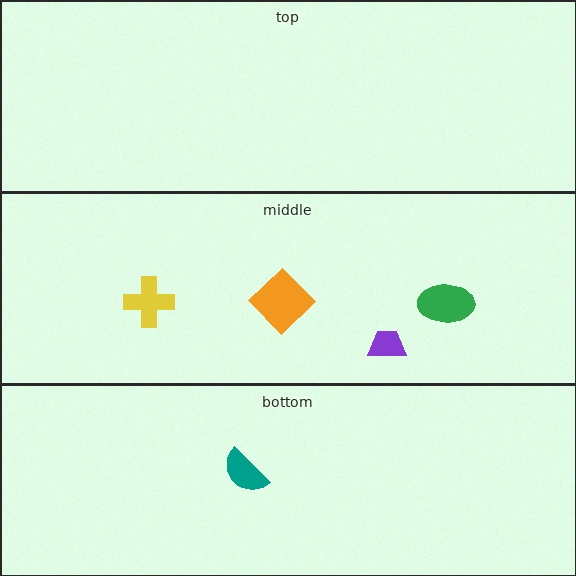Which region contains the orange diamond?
The middle region.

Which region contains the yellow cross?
The middle region.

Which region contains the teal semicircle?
The bottom region.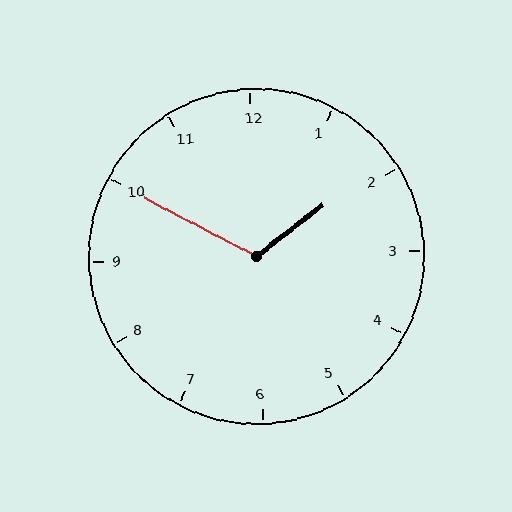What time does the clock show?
1:50.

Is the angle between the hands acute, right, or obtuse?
It is obtuse.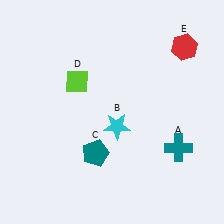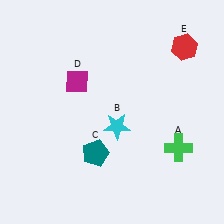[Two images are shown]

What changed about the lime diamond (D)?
In Image 1, D is lime. In Image 2, it changed to magenta.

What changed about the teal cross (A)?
In Image 1, A is teal. In Image 2, it changed to green.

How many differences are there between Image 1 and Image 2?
There are 2 differences between the two images.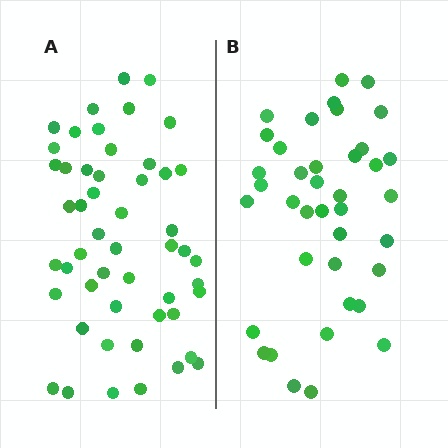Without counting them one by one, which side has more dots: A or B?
Region A (the left region) has more dots.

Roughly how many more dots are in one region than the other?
Region A has roughly 12 or so more dots than region B.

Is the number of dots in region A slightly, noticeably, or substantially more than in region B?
Region A has noticeably more, but not dramatically so. The ratio is roughly 1.3 to 1.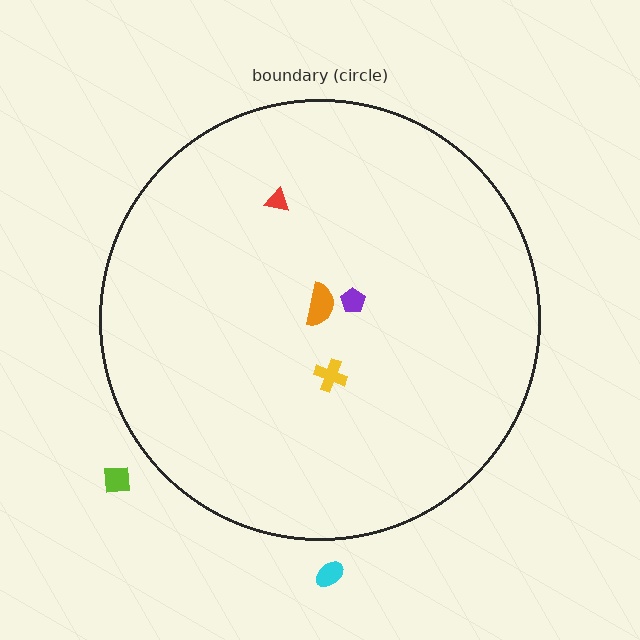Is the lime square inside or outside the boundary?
Outside.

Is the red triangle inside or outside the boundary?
Inside.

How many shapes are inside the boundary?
4 inside, 2 outside.